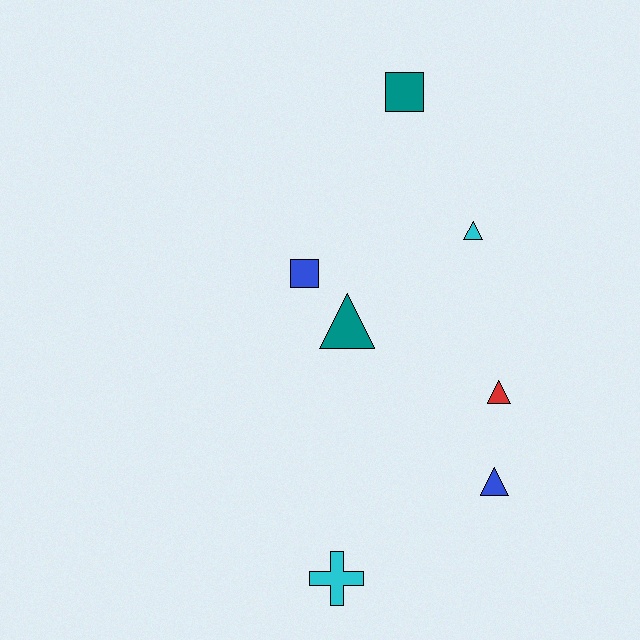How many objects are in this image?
There are 7 objects.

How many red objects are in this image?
There is 1 red object.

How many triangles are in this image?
There are 4 triangles.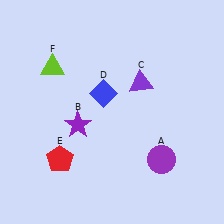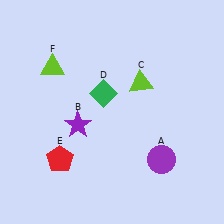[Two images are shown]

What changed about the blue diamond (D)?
In Image 1, D is blue. In Image 2, it changed to green.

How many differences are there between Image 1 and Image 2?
There are 2 differences between the two images.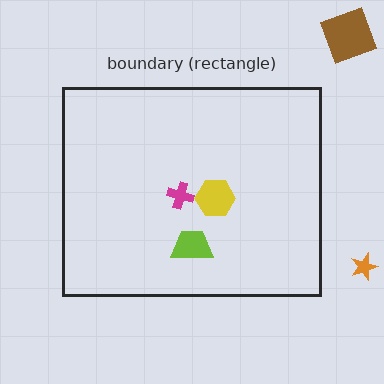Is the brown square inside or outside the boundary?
Outside.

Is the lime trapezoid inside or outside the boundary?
Inside.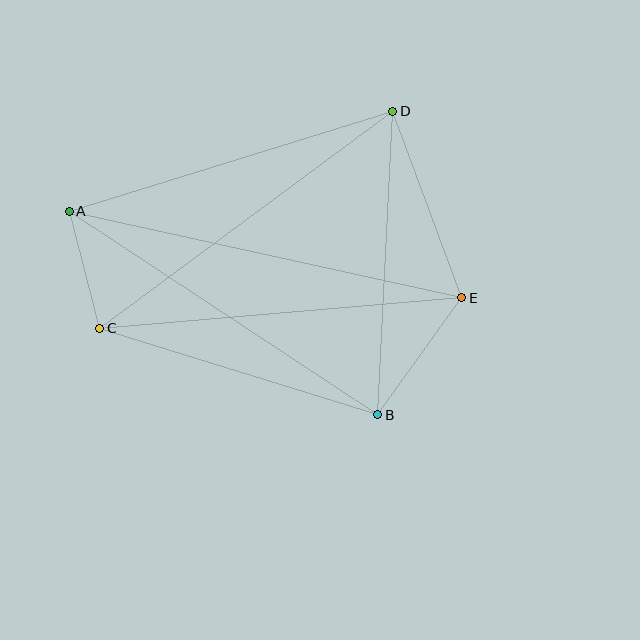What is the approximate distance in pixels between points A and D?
The distance between A and D is approximately 338 pixels.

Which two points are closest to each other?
Points A and C are closest to each other.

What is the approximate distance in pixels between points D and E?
The distance between D and E is approximately 199 pixels.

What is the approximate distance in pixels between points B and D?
The distance between B and D is approximately 304 pixels.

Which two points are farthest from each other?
Points A and E are farthest from each other.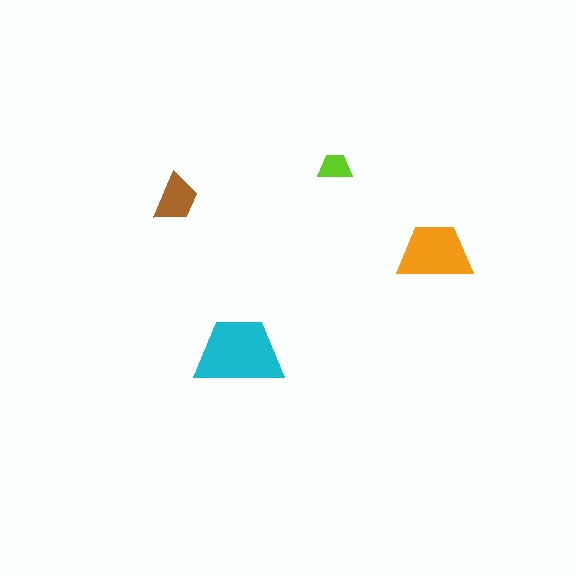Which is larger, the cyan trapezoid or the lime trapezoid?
The cyan one.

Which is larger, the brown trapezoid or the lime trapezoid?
The brown one.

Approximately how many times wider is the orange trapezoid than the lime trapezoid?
About 2 times wider.